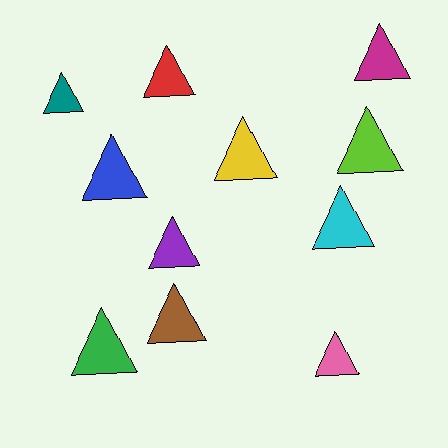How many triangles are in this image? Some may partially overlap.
There are 11 triangles.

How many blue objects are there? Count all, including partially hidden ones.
There is 1 blue object.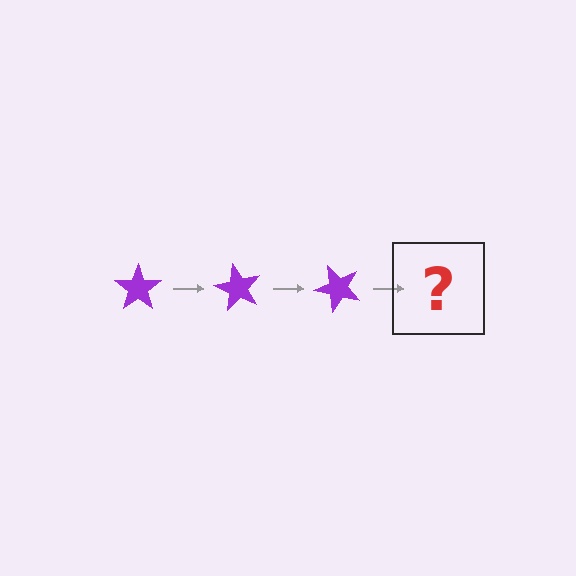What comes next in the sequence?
The next element should be a purple star rotated 180 degrees.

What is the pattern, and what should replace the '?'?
The pattern is that the star rotates 60 degrees each step. The '?' should be a purple star rotated 180 degrees.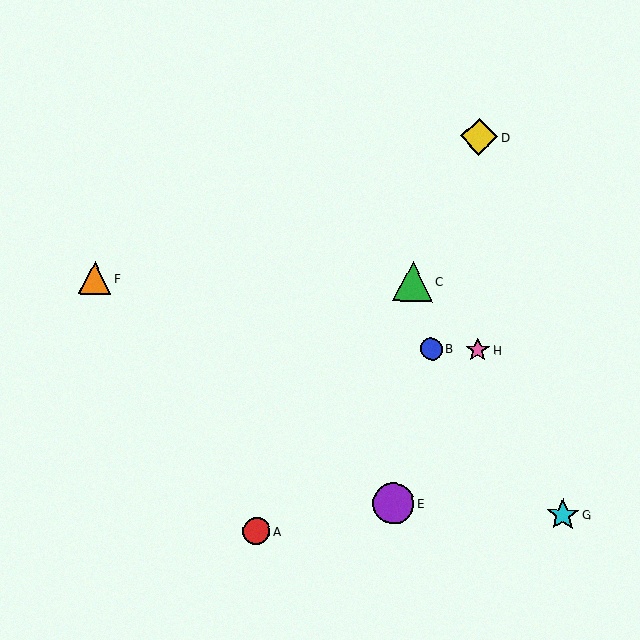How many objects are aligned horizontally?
2 objects (B, H) are aligned horizontally.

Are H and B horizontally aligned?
Yes, both are at y≈350.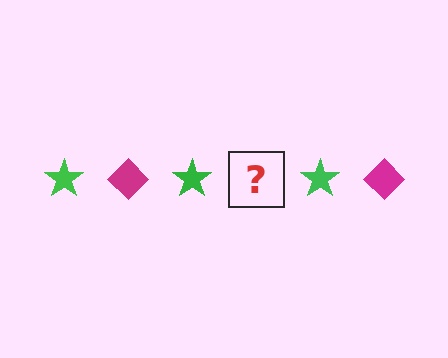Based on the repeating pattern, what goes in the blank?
The blank should be a magenta diamond.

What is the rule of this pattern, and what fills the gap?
The rule is that the pattern alternates between green star and magenta diamond. The gap should be filled with a magenta diamond.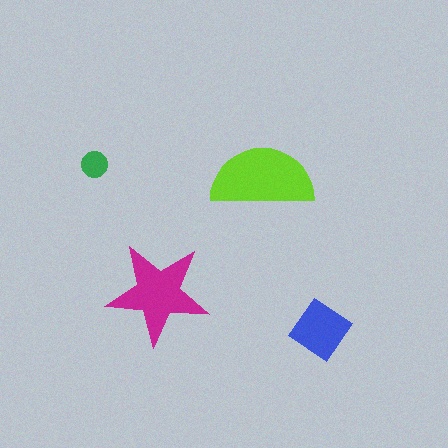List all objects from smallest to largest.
The green circle, the blue diamond, the magenta star, the lime semicircle.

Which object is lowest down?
The blue diamond is bottommost.